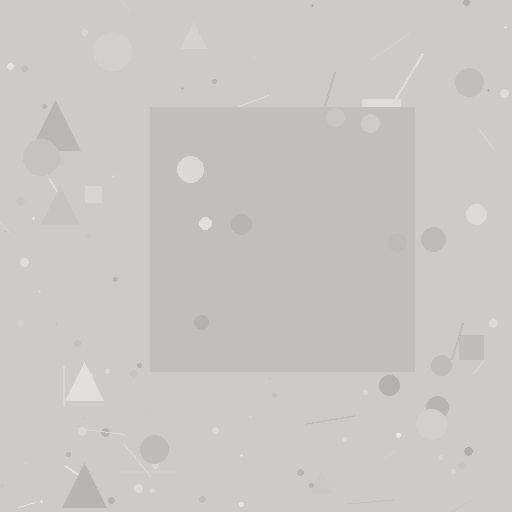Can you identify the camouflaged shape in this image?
The camouflaged shape is a square.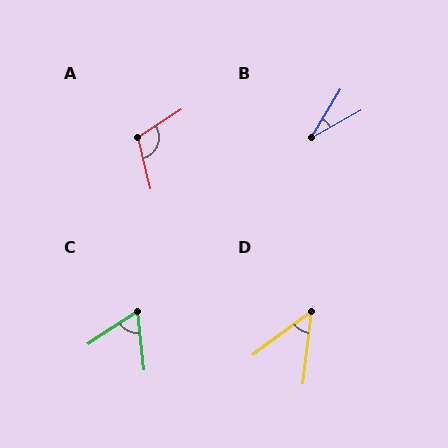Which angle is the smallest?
B, at approximately 29 degrees.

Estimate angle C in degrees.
Approximately 63 degrees.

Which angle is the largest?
A, at approximately 108 degrees.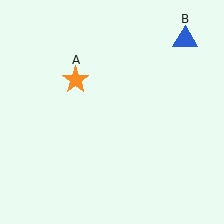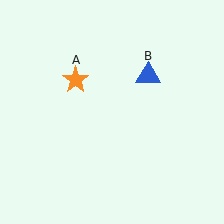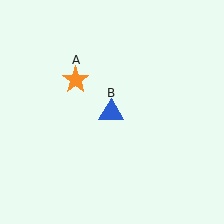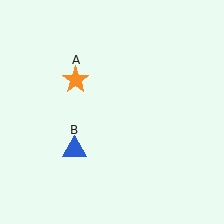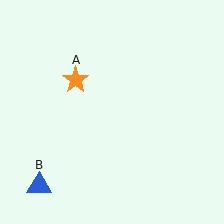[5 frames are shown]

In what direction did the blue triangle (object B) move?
The blue triangle (object B) moved down and to the left.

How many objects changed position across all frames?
1 object changed position: blue triangle (object B).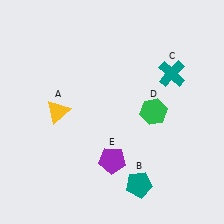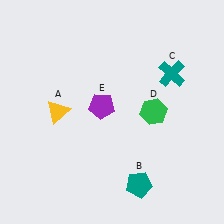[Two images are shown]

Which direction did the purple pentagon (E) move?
The purple pentagon (E) moved up.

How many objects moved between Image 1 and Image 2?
1 object moved between the two images.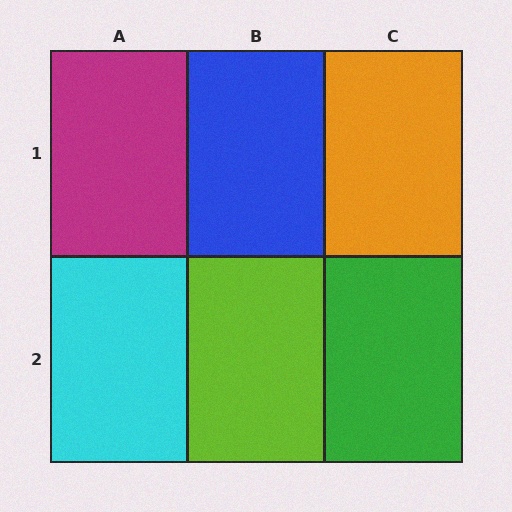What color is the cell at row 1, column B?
Blue.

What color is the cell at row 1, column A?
Magenta.